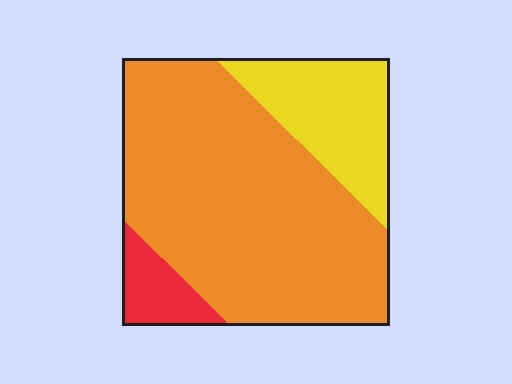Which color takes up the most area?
Orange, at roughly 70%.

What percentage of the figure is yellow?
Yellow takes up less than a quarter of the figure.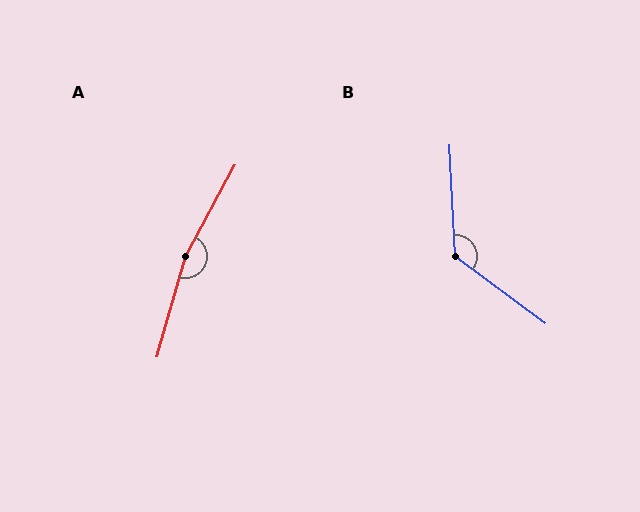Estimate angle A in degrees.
Approximately 167 degrees.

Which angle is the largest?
A, at approximately 167 degrees.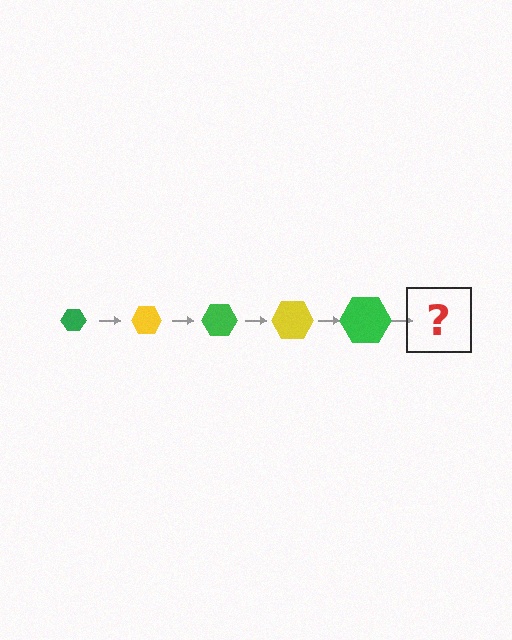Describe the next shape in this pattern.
It should be a yellow hexagon, larger than the previous one.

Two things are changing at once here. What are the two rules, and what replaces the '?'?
The two rules are that the hexagon grows larger each step and the color cycles through green and yellow. The '?' should be a yellow hexagon, larger than the previous one.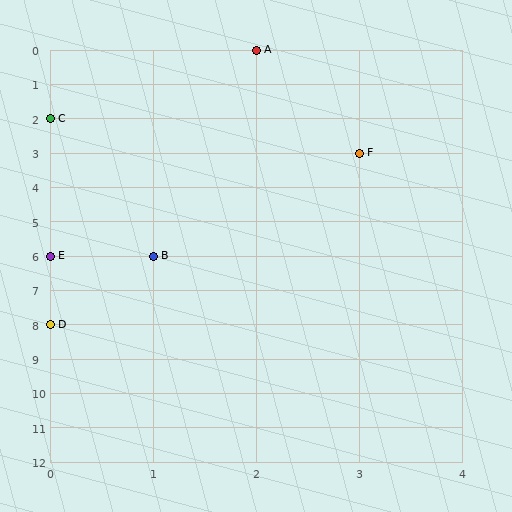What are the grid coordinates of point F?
Point F is at grid coordinates (3, 3).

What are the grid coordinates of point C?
Point C is at grid coordinates (0, 2).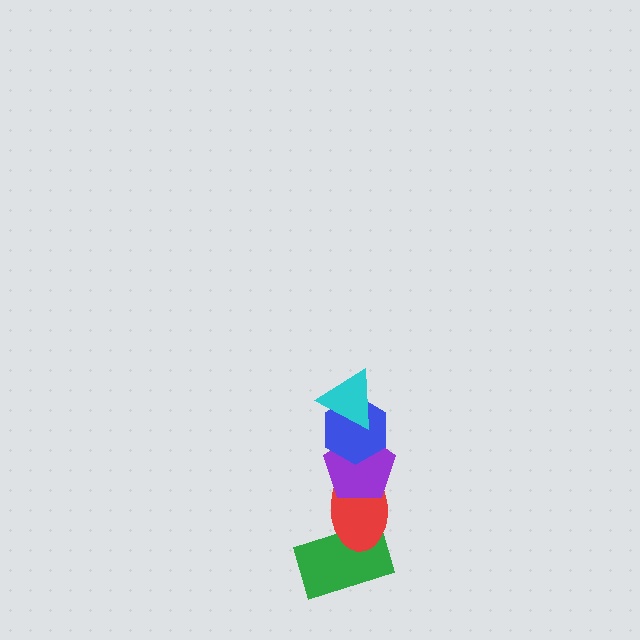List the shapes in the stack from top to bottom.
From top to bottom: the cyan triangle, the blue hexagon, the purple pentagon, the red ellipse, the green rectangle.